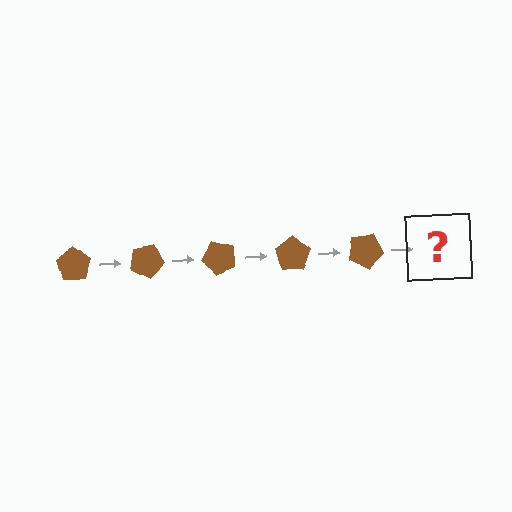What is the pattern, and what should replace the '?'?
The pattern is that the pentagon rotates 25 degrees each step. The '?' should be a brown pentagon rotated 125 degrees.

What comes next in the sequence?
The next element should be a brown pentagon rotated 125 degrees.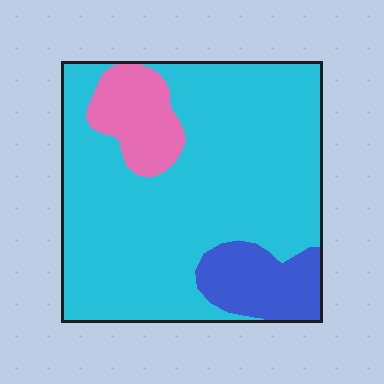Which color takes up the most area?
Cyan, at roughly 75%.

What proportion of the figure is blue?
Blue takes up about one eighth (1/8) of the figure.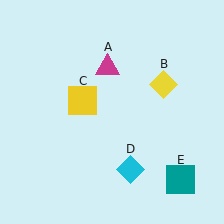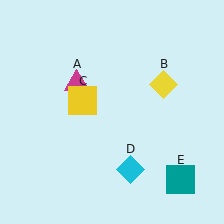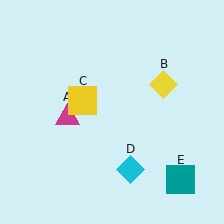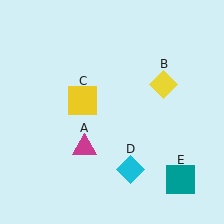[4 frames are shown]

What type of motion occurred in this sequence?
The magenta triangle (object A) rotated counterclockwise around the center of the scene.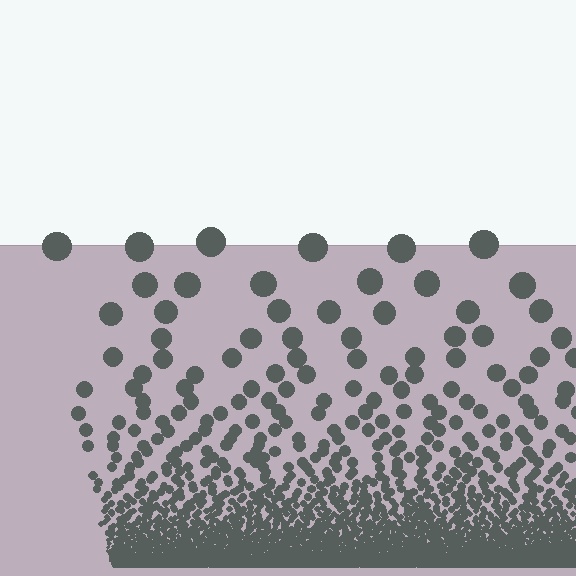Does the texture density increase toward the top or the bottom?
Density increases toward the bottom.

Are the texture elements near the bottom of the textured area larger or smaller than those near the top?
Smaller. The gradient is inverted — elements near the bottom are smaller and denser.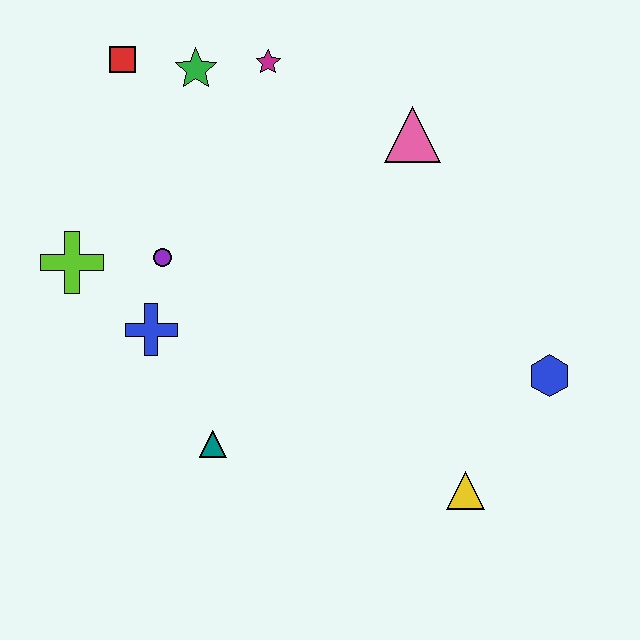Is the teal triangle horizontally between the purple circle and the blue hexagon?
Yes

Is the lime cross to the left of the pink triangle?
Yes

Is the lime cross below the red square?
Yes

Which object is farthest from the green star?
The yellow triangle is farthest from the green star.